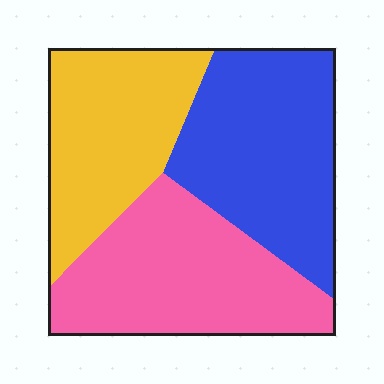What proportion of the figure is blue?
Blue covers about 35% of the figure.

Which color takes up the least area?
Yellow, at roughly 30%.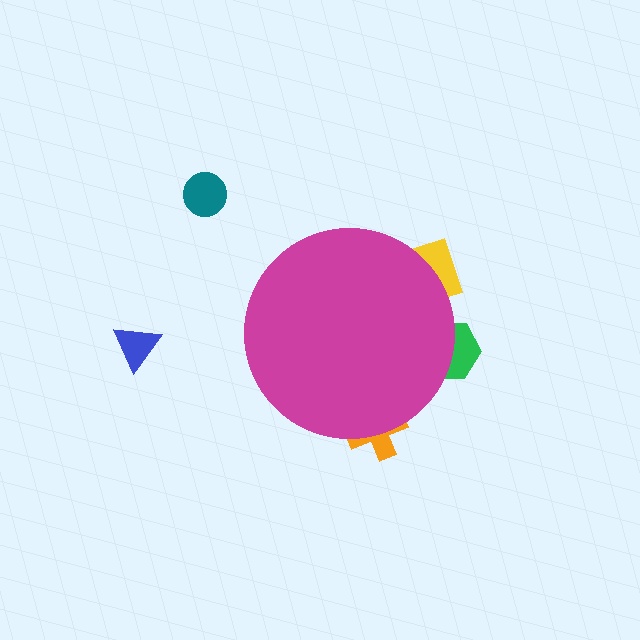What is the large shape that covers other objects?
A magenta circle.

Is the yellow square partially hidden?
Yes, the yellow square is partially hidden behind the magenta circle.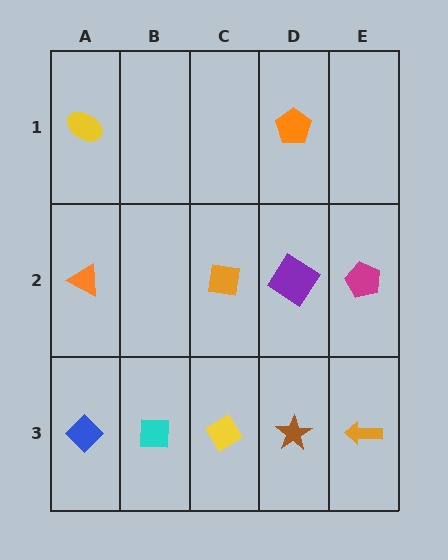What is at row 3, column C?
A yellow diamond.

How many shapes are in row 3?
5 shapes.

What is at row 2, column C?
An orange square.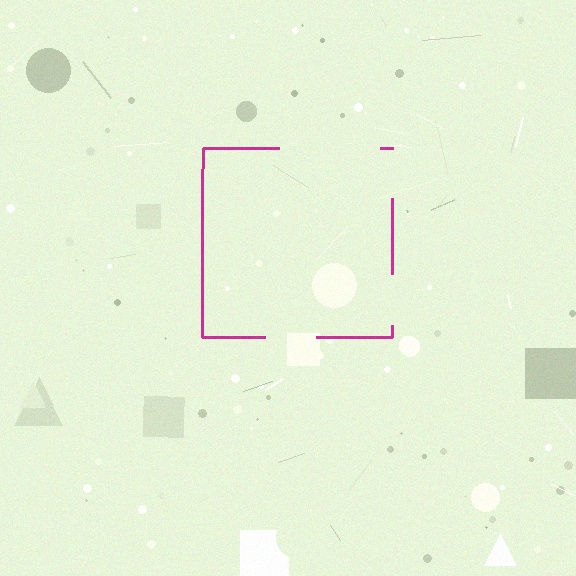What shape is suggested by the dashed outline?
The dashed outline suggests a square.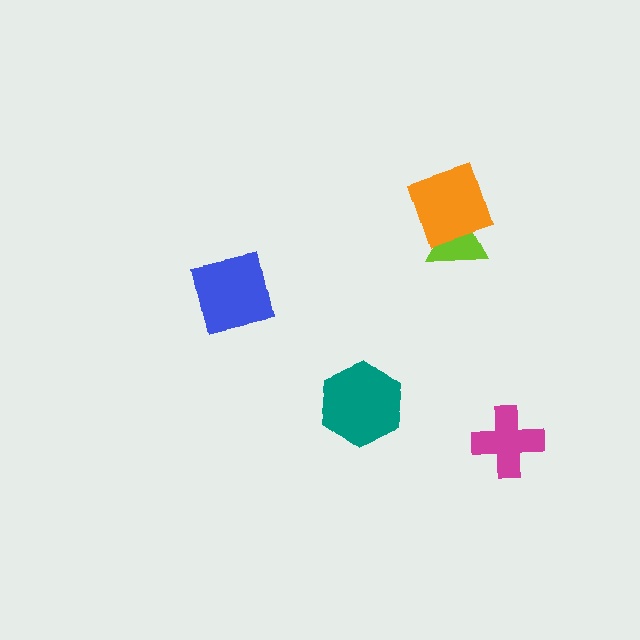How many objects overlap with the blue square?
0 objects overlap with the blue square.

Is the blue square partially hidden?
No, no other shape covers it.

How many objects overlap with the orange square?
1 object overlaps with the orange square.